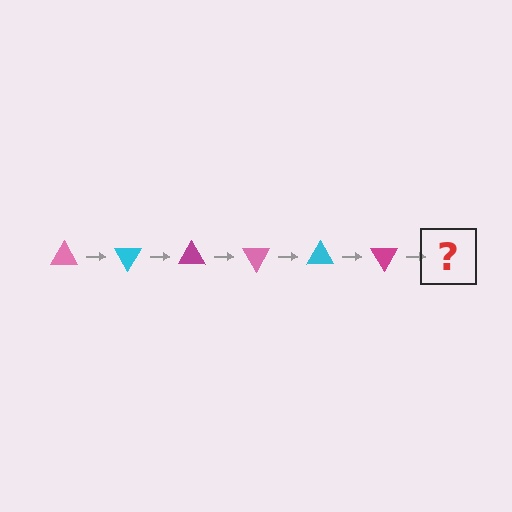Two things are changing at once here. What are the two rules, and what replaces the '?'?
The two rules are that it rotates 60 degrees each step and the color cycles through pink, cyan, and magenta. The '?' should be a pink triangle, rotated 360 degrees from the start.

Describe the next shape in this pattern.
It should be a pink triangle, rotated 360 degrees from the start.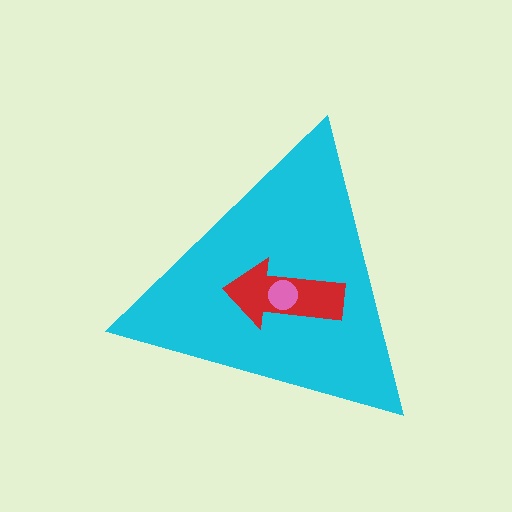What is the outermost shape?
The cyan triangle.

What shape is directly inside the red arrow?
The pink circle.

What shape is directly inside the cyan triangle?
The red arrow.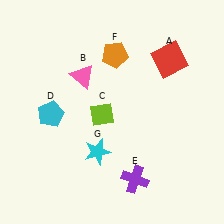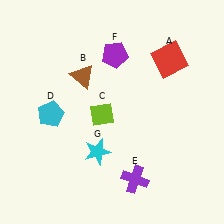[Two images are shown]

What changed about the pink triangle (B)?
In Image 1, B is pink. In Image 2, it changed to brown.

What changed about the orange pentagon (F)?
In Image 1, F is orange. In Image 2, it changed to purple.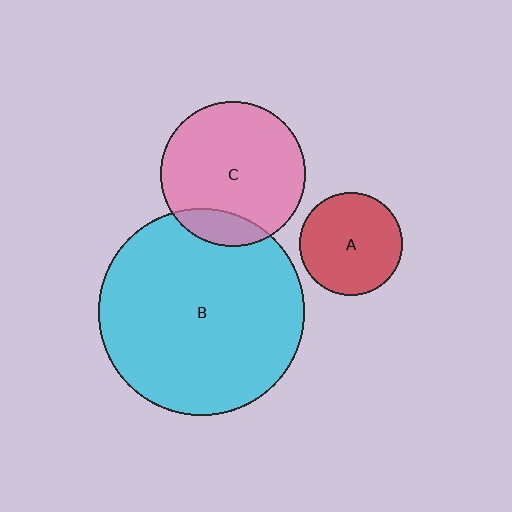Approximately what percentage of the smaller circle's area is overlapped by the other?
Approximately 15%.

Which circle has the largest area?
Circle B (cyan).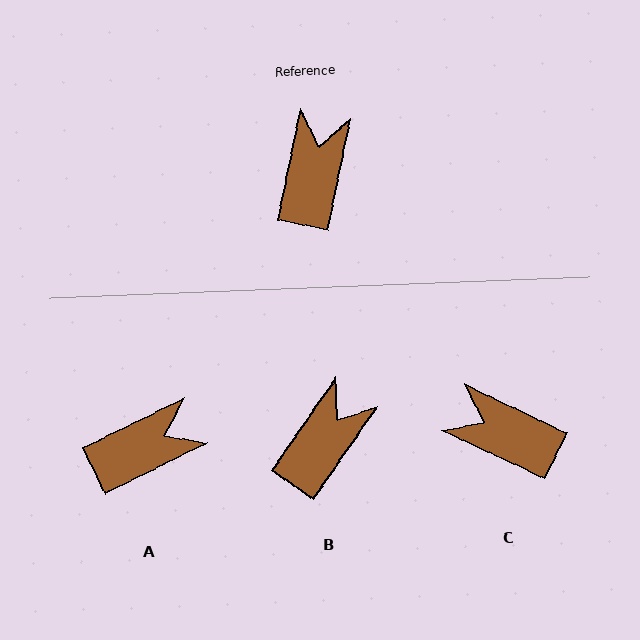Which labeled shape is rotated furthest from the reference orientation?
C, about 76 degrees away.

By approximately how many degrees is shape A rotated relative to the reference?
Approximately 52 degrees clockwise.